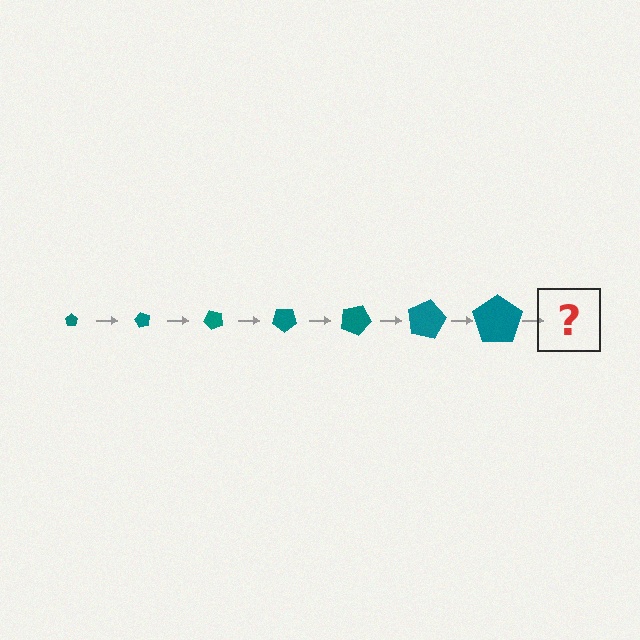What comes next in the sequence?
The next element should be a pentagon, larger than the previous one and rotated 420 degrees from the start.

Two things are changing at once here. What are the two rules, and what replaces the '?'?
The two rules are that the pentagon grows larger each step and it rotates 60 degrees each step. The '?' should be a pentagon, larger than the previous one and rotated 420 degrees from the start.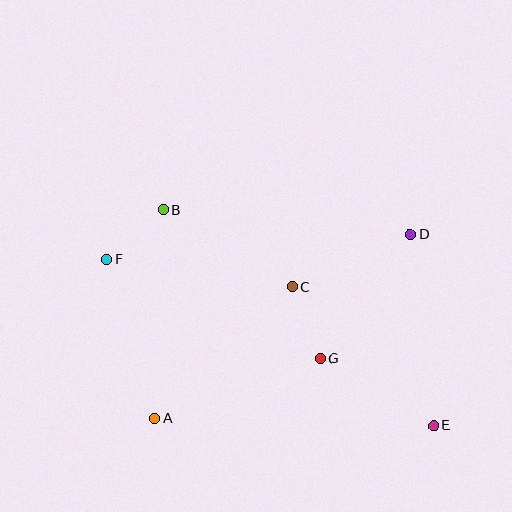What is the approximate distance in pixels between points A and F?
The distance between A and F is approximately 166 pixels.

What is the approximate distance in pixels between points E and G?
The distance between E and G is approximately 132 pixels.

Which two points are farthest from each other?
Points E and F are farthest from each other.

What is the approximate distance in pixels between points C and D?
The distance between C and D is approximately 130 pixels.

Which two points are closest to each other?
Points B and F are closest to each other.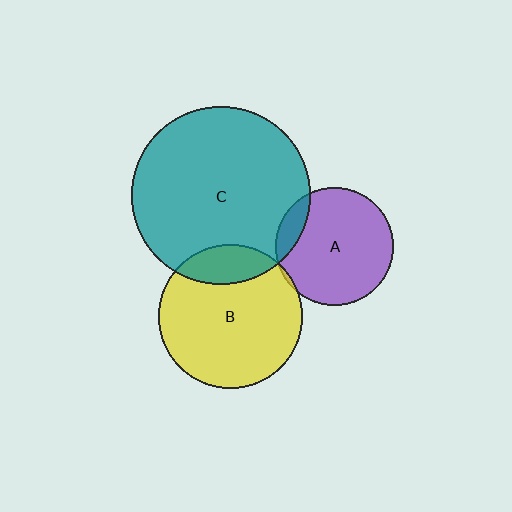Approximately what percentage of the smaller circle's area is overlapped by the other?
Approximately 10%.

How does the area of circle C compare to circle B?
Approximately 1.5 times.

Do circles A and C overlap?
Yes.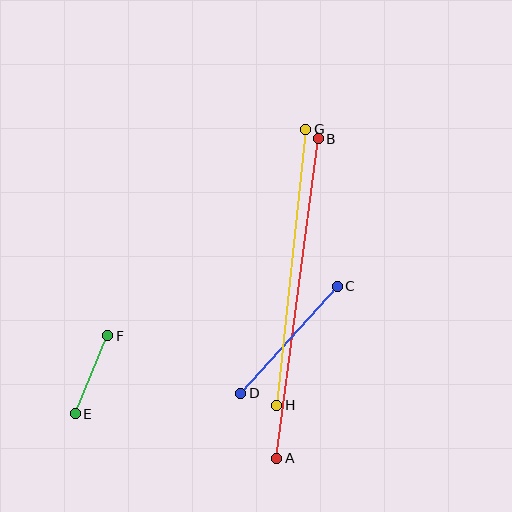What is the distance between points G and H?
The distance is approximately 277 pixels.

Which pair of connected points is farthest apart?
Points A and B are farthest apart.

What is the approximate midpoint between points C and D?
The midpoint is at approximately (289, 340) pixels.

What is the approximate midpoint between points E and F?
The midpoint is at approximately (92, 375) pixels.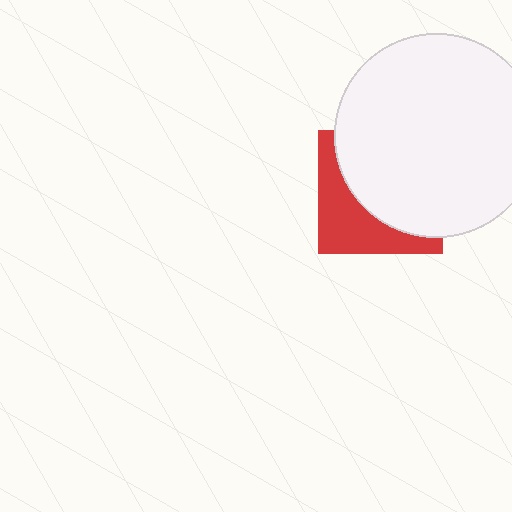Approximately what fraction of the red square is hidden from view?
Roughly 62% of the red square is hidden behind the white circle.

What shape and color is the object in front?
The object in front is a white circle.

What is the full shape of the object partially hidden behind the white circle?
The partially hidden object is a red square.